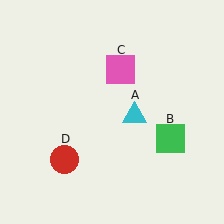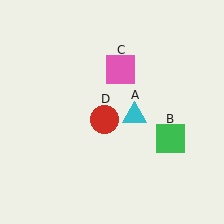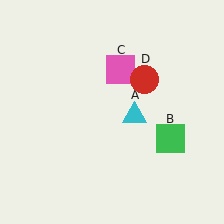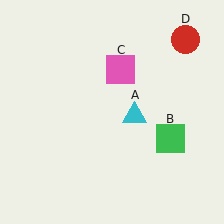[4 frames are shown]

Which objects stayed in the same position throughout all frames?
Cyan triangle (object A) and green square (object B) and pink square (object C) remained stationary.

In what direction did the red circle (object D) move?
The red circle (object D) moved up and to the right.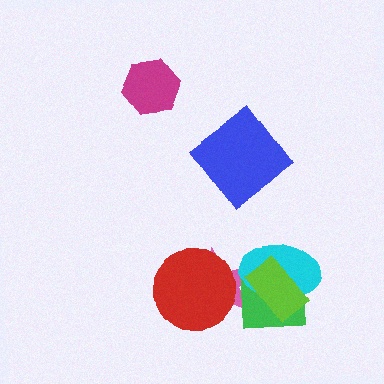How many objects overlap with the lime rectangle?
3 objects overlap with the lime rectangle.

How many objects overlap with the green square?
3 objects overlap with the green square.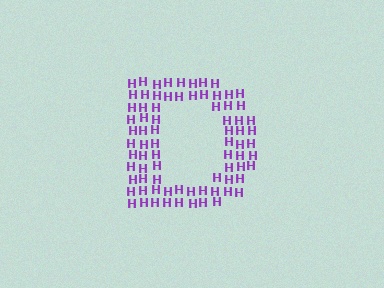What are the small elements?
The small elements are letter H's.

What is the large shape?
The large shape is the letter D.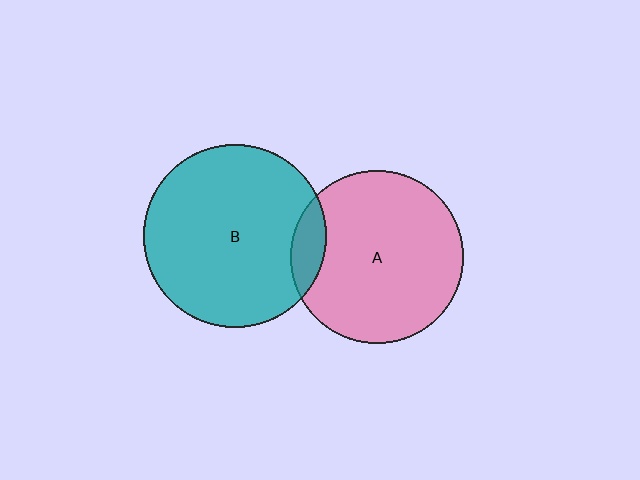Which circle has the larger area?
Circle B (teal).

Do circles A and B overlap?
Yes.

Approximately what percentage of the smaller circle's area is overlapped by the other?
Approximately 10%.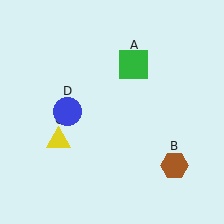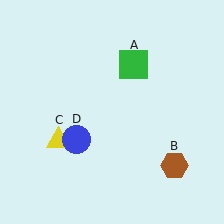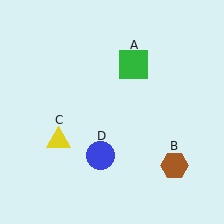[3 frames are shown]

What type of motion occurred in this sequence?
The blue circle (object D) rotated counterclockwise around the center of the scene.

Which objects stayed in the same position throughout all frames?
Green square (object A) and brown hexagon (object B) and yellow triangle (object C) remained stationary.